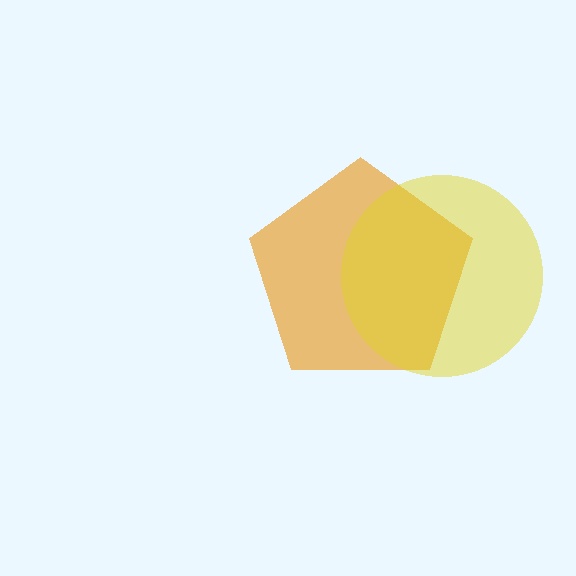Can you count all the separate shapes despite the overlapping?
Yes, there are 2 separate shapes.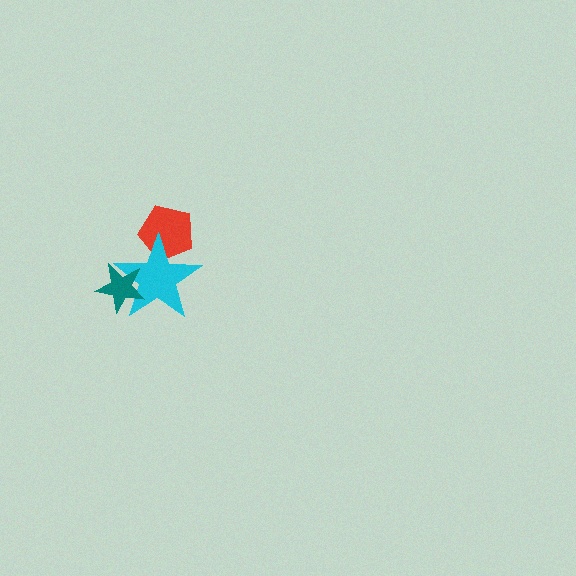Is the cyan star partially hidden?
Yes, it is partially covered by another shape.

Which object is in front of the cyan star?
The teal star is in front of the cyan star.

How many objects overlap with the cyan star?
2 objects overlap with the cyan star.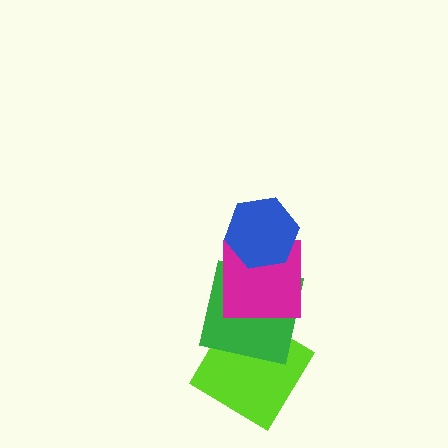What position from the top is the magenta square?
The magenta square is 2nd from the top.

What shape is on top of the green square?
The magenta square is on top of the green square.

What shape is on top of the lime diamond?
The green square is on top of the lime diamond.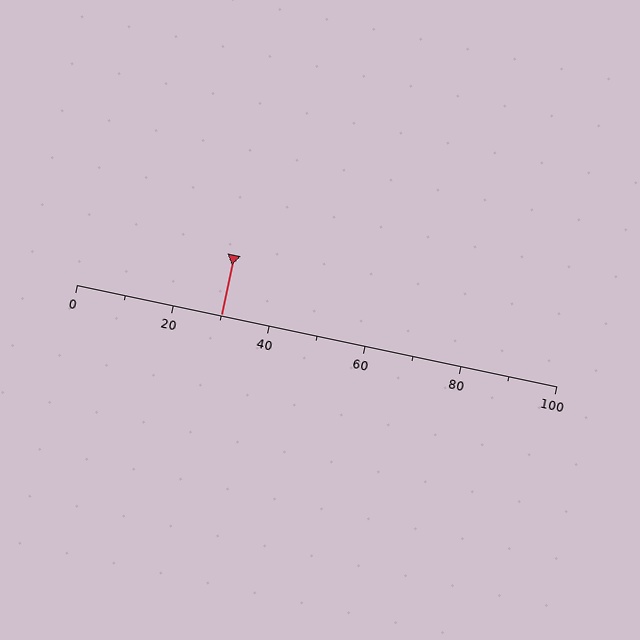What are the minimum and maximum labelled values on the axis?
The axis runs from 0 to 100.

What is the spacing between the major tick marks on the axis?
The major ticks are spaced 20 apart.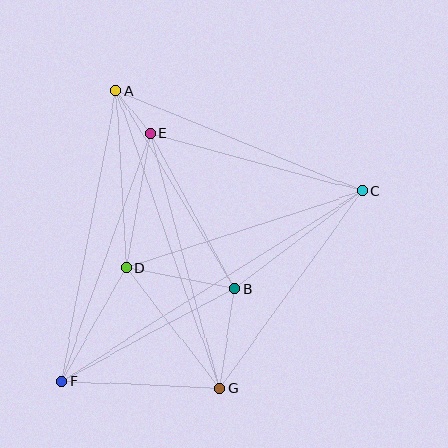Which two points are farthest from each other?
Points C and F are farthest from each other.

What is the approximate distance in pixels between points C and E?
The distance between C and E is approximately 220 pixels.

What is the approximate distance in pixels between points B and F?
The distance between B and F is approximately 197 pixels.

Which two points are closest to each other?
Points A and E are closest to each other.